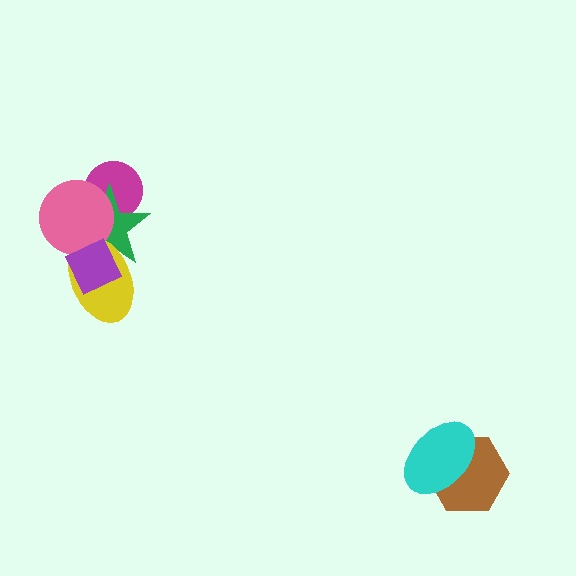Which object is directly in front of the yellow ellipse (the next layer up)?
The pink circle is directly in front of the yellow ellipse.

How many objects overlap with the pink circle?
4 objects overlap with the pink circle.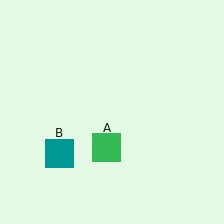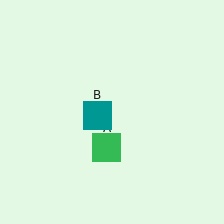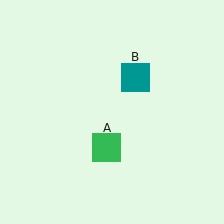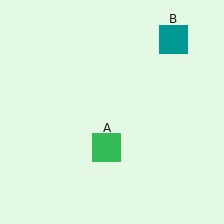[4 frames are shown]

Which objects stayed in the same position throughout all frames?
Green square (object A) remained stationary.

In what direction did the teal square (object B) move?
The teal square (object B) moved up and to the right.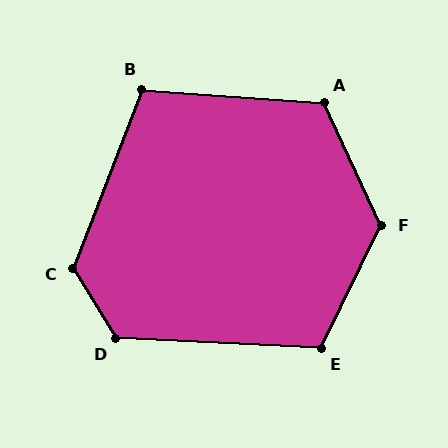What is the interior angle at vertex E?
Approximately 114 degrees (obtuse).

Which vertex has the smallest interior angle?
B, at approximately 107 degrees.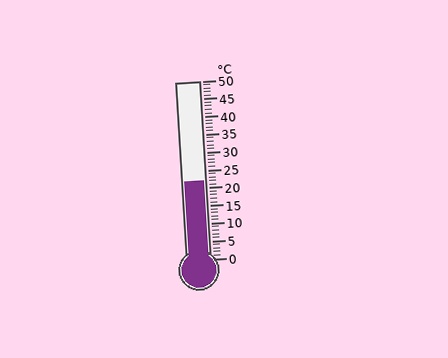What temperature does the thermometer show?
The thermometer shows approximately 22°C.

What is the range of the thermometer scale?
The thermometer scale ranges from 0°C to 50°C.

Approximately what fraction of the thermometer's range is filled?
The thermometer is filled to approximately 45% of its range.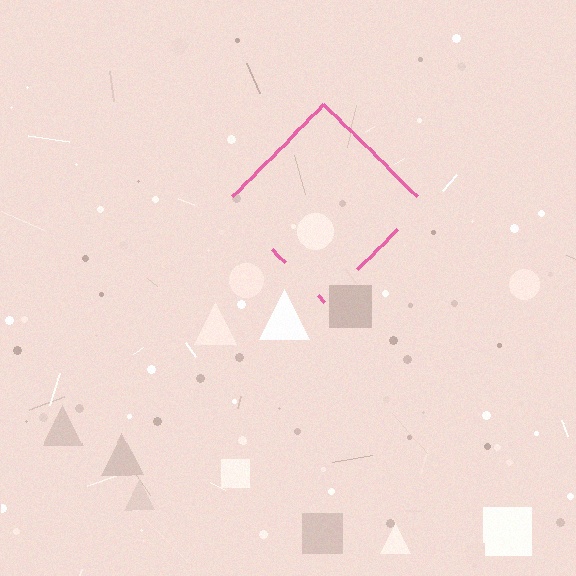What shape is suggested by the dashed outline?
The dashed outline suggests a diamond.